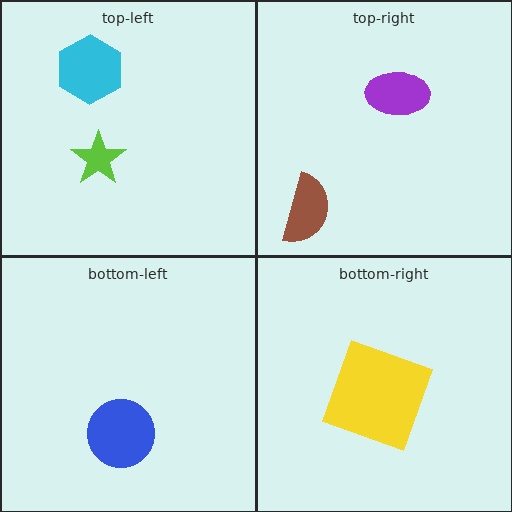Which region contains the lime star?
The top-left region.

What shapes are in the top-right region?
The purple ellipse, the brown semicircle.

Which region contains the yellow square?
The bottom-right region.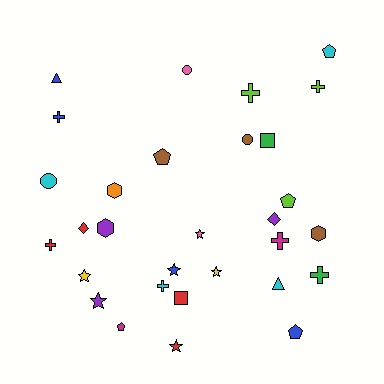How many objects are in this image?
There are 30 objects.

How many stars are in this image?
There are 6 stars.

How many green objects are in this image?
There are 2 green objects.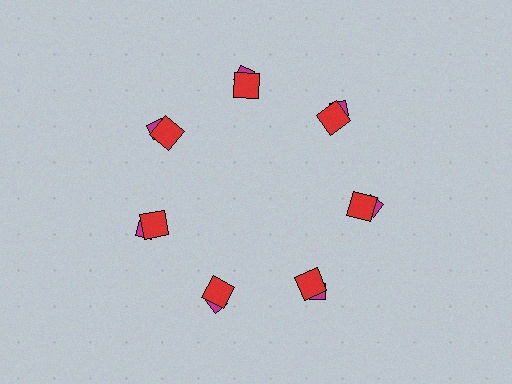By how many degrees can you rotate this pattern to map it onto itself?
The pattern maps onto itself every 51 degrees of rotation.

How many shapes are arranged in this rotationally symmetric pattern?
There are 14 shapes, arranged in 7 groups of 2.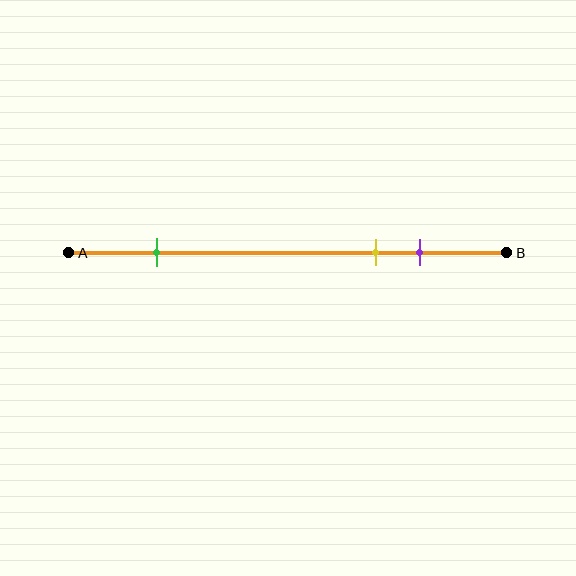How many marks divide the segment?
There are 3 marks dividing the segment.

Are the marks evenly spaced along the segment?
No, the marks are not evenly spaced.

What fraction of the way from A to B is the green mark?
The green mark is approximately 20% (0.2) of the way from A to B.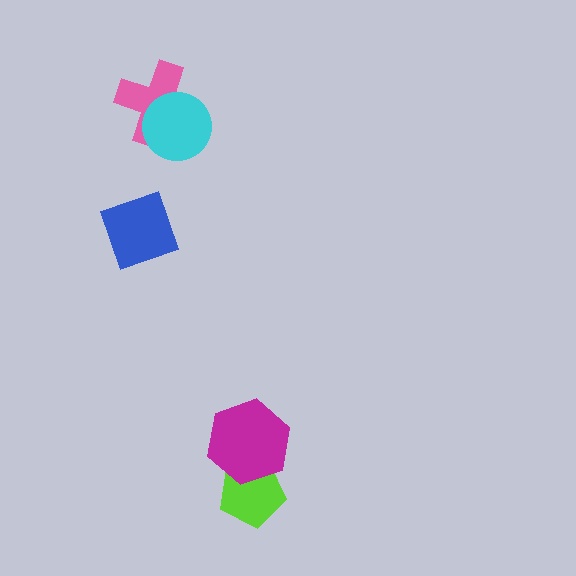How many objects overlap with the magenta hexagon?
1 object overlaps with the magenta hexagon.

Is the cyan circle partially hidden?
No, no other shape covers it.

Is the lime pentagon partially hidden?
Yes, it is partially covered by another shape.